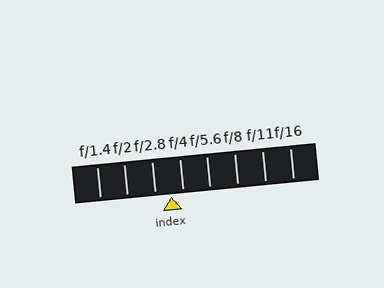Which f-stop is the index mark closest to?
The index mark is closest to f/4.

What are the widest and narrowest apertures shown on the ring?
The widest aperture shown is f/1.4 and the narrowest is f/16.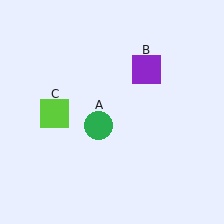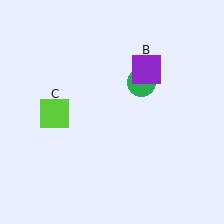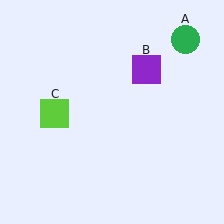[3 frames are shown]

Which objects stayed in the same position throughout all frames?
Purple square (object B) and lime square (object C) remained stationary.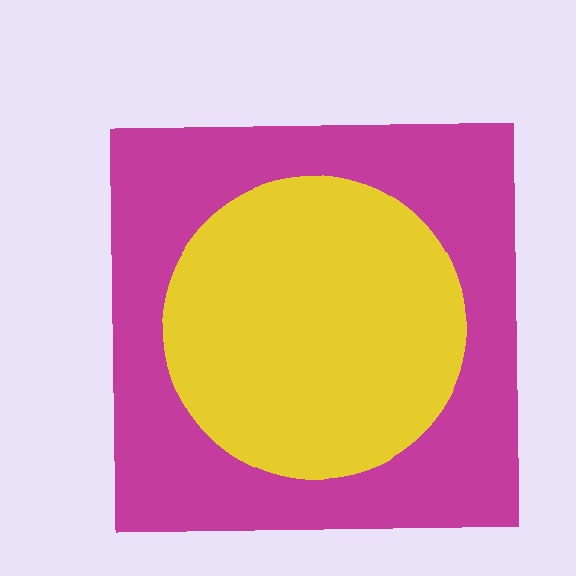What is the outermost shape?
The magenta square.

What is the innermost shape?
The yellow circle.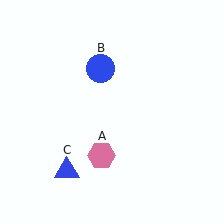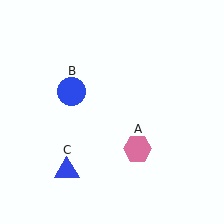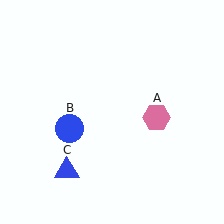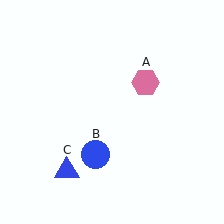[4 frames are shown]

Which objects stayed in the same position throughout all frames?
Blue triangle (object C) remained stationary.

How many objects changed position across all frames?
2 objects changed position: pink hexagon (object A), blue circle (object B).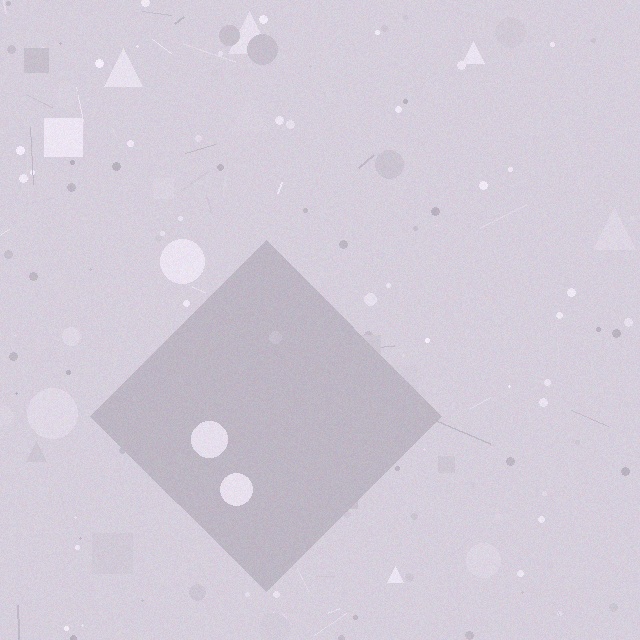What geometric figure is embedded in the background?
A diamond is embedded in the background.